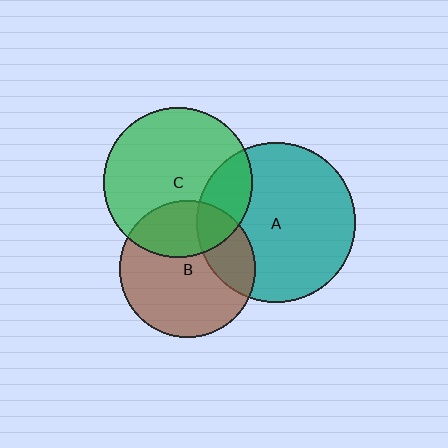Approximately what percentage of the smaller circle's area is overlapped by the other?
Approximately 30%.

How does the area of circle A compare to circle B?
Approximately 1.4 times.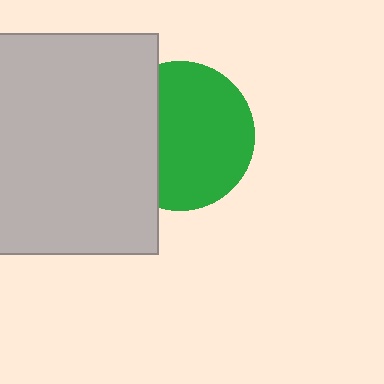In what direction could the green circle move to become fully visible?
The green circle could move right. That would shift it out from behind the light gray square entirely.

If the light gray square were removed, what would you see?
You would see the complete green circle.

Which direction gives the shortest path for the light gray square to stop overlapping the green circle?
Moving left gives the shortest separation.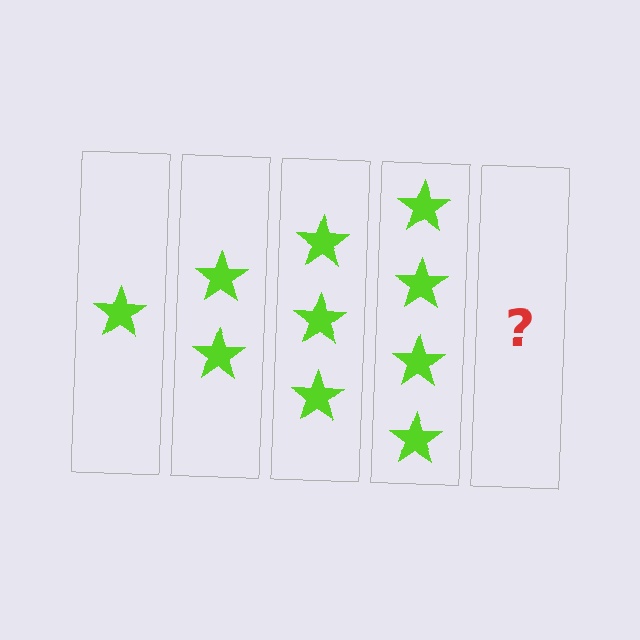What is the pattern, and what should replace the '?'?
The pattern is that each step adds one more star. The '?' should be 5 stars.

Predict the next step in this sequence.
The next step is 5 stars.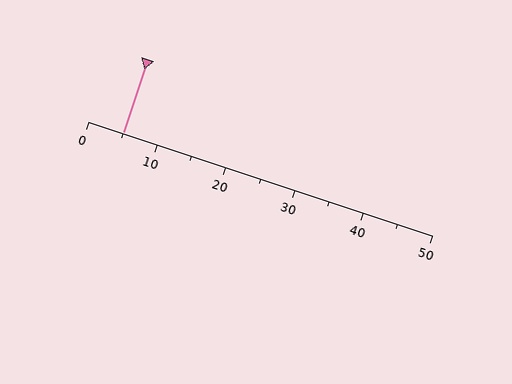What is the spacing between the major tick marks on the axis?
The major ticks are spaced 10 apart.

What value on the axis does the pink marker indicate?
The marker indicates approximately 5.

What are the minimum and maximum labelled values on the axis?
The axis runs from 0 to 50.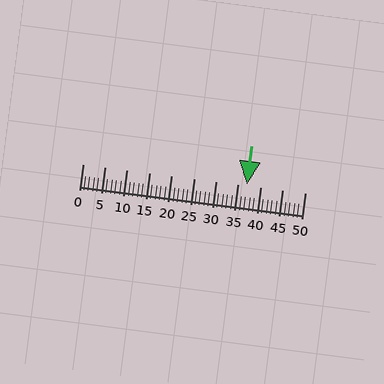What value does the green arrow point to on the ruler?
The green arrow points to approximately 37.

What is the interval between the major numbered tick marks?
The major tick marks are spaced 5 units apart.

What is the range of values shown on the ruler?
The ruler shows values from 0 to 50.